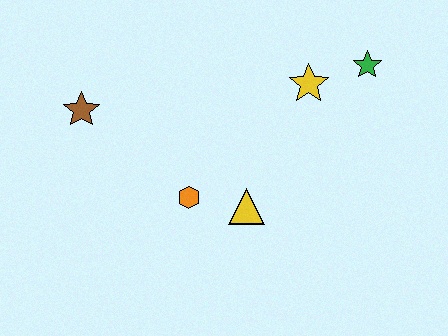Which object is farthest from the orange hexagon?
The green star is farthest from the orange hexagon.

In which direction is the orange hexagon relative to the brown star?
The orange hexagon is to the right of the brown star.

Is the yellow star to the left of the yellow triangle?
No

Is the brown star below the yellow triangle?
No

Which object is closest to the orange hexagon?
The yellow triangle is closest to the orange hexagon.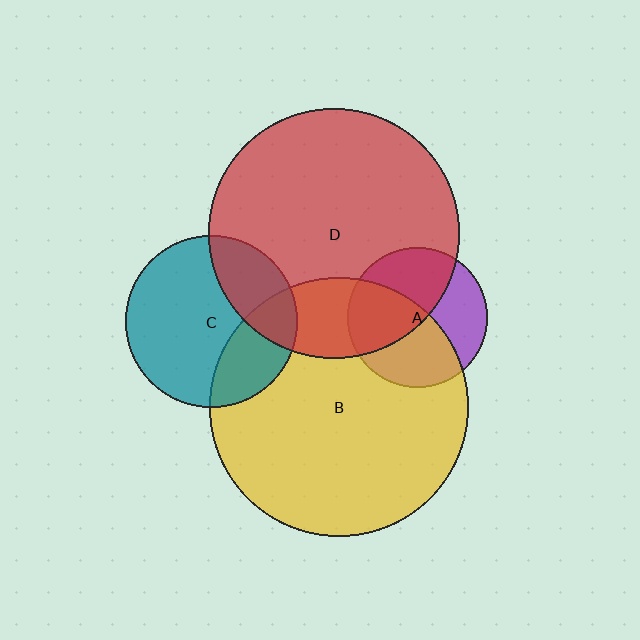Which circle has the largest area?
Circle B (yellow).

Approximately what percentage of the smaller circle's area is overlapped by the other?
Approximately 20%.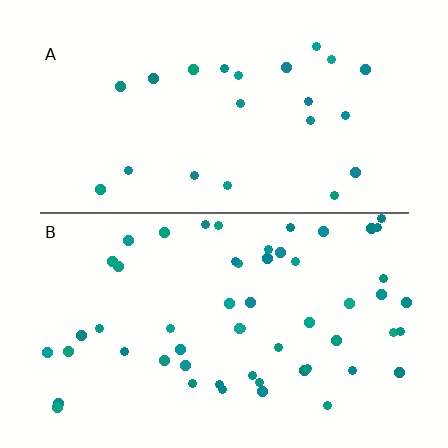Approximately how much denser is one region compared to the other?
Approximately 2.4× — region B over region A.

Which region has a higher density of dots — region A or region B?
B (the bottom).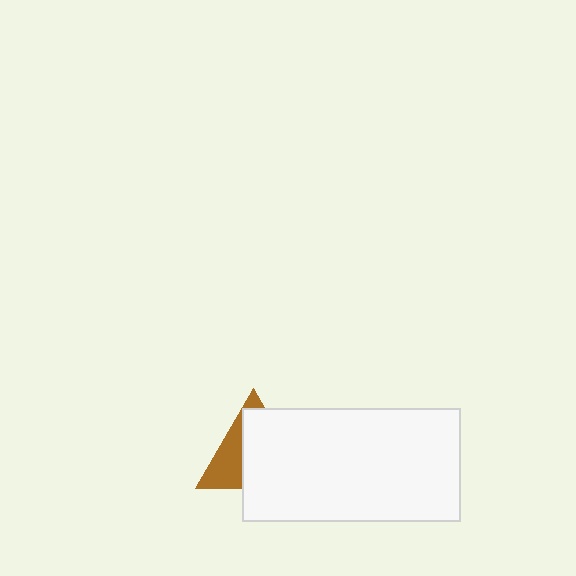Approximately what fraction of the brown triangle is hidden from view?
Roughly 64% of the brown triangle is hidden behind the white rectangle.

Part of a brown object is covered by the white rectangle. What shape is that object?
It is a triangle.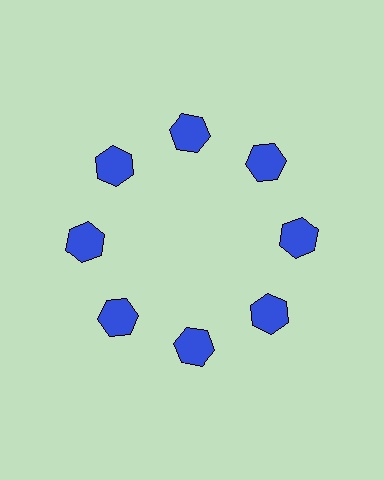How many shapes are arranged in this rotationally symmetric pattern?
There are 8 shapes, arranged in 8 groups of 1.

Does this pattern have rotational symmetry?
Yes, this pattern has 8-fold rotational symmetry. It looks the same after rotating 45 degrees around the center.